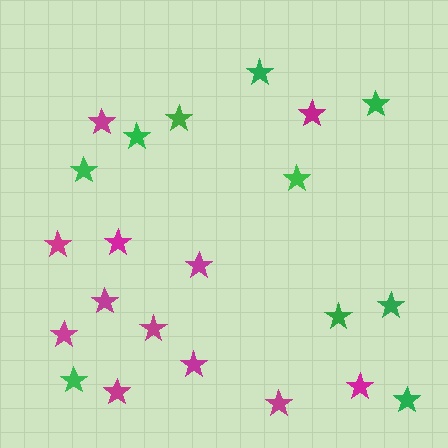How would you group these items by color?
There are 2 groups: one group of magenta stars (12) and one group of green stars (10).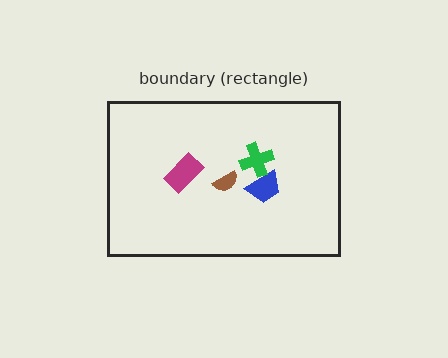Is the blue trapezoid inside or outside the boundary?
Inside.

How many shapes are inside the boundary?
4 inside, 0 outside.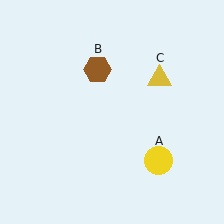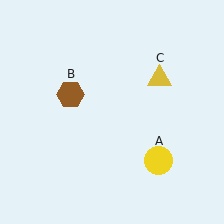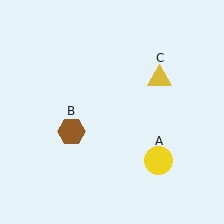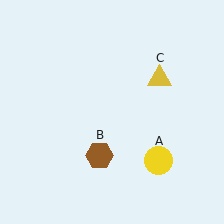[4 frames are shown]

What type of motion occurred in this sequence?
The brown hexagon (object B) rotated counterclockwise around the center of the scene.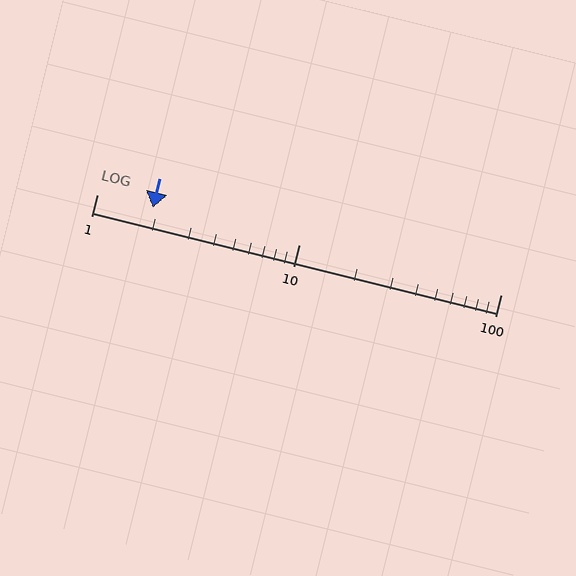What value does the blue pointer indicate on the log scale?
The pointer indicates approximately 1.9.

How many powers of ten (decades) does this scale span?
The scale spans 2 decades, from 1 to 100.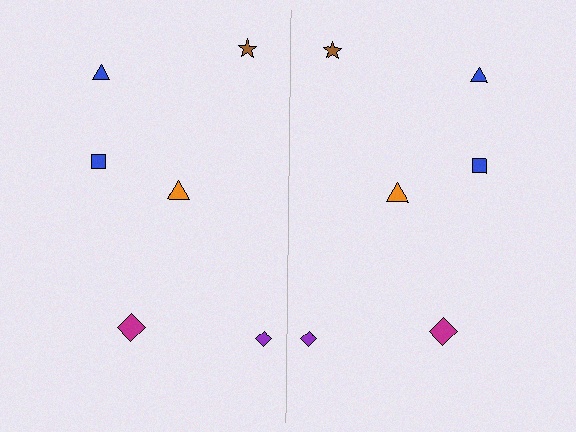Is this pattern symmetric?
Yes, this pattern has bilateral (reflection) symmetry.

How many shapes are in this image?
There are 12 shapes in this image.